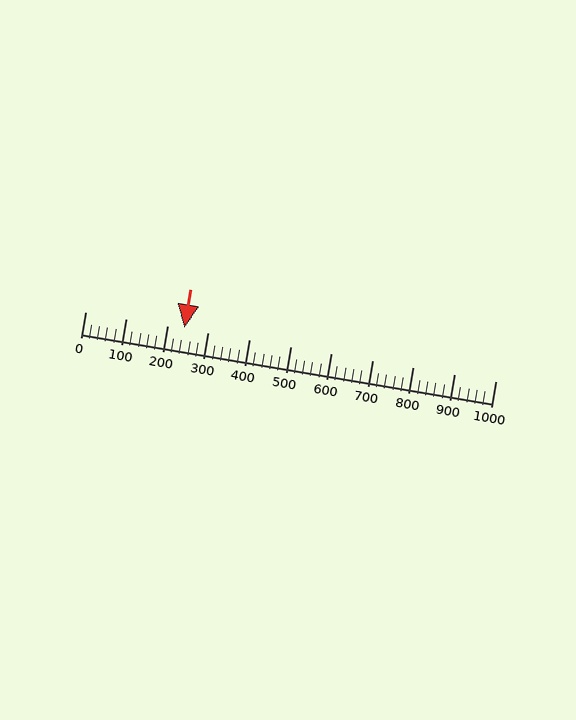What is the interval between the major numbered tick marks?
The major tick marks are spaced 100 units apart.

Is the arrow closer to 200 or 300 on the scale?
The arrow is closer to 200.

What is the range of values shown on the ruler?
The ruler shows values from 0 to 1000.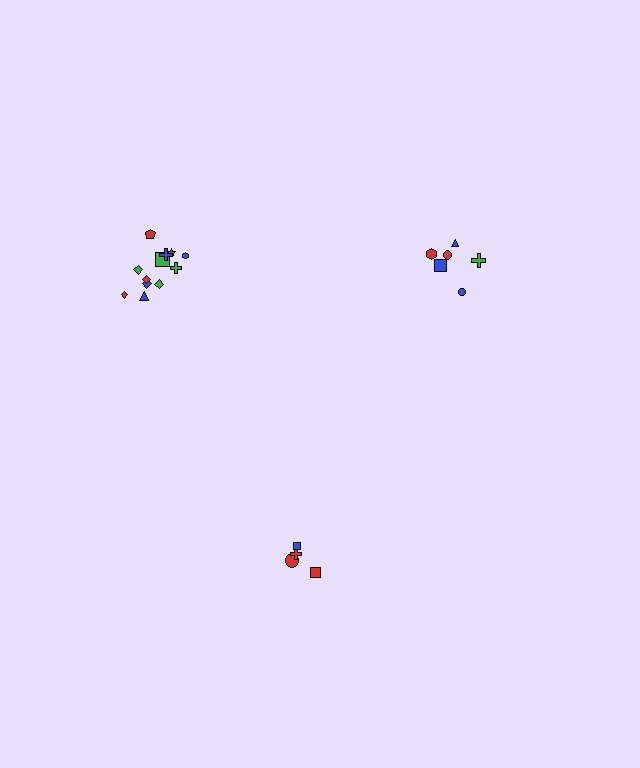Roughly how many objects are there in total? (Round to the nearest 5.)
Roughly 25 objects in total.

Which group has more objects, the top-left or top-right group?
The top-left group.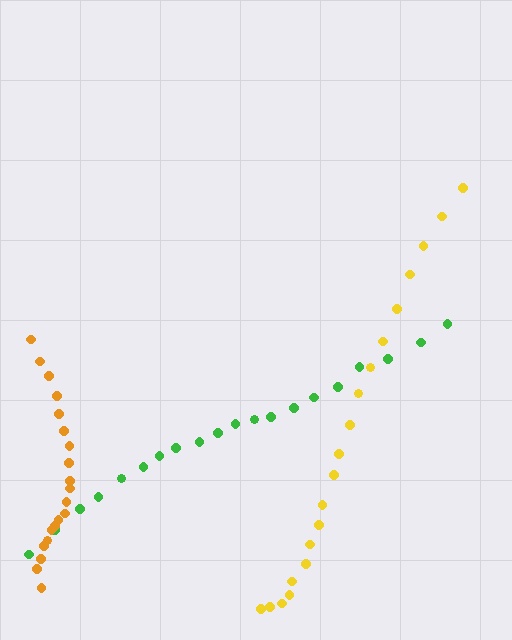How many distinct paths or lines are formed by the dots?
There are 3 distinct paths.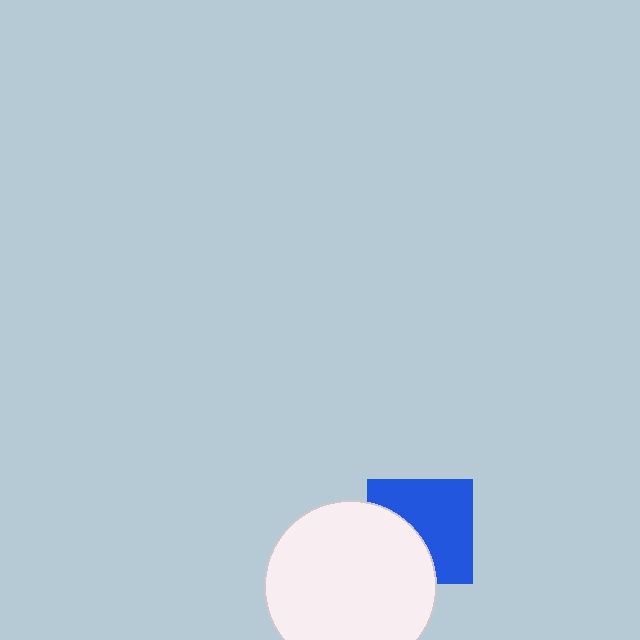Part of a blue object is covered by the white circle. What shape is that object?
It is a square.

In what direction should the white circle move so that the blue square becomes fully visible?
The white circle should move toward the lower-left. That is the shortest direction to clear the overlap and leave the blue square fully visible.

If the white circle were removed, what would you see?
You would see the complete blue square.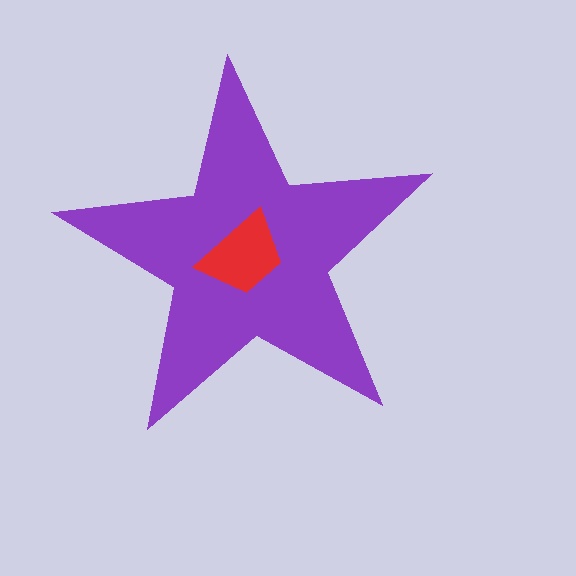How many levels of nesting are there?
2.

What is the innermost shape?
The red trapezoid.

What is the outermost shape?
The purple star.